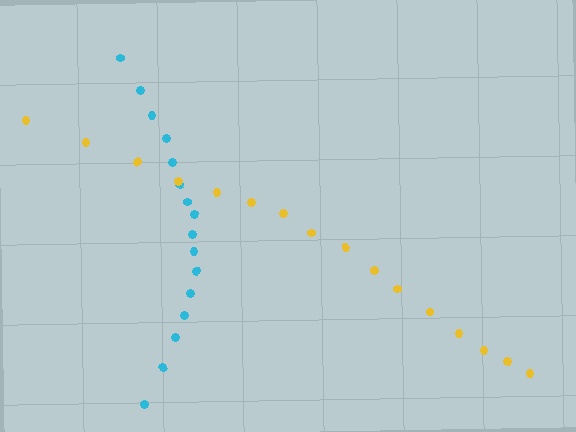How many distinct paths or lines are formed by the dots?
There are 2 distinct paths.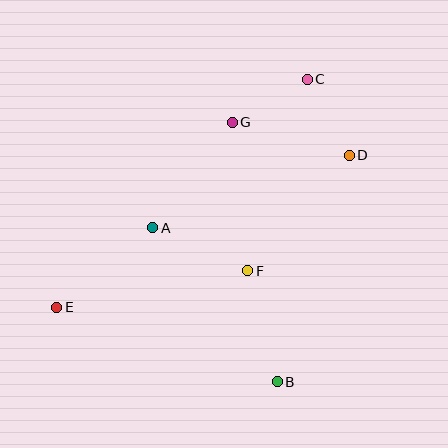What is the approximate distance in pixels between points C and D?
The distance between C and D is approximately 87 pixels.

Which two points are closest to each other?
Points C and G are closest to each other.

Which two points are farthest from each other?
Points C and E are farthest from each other.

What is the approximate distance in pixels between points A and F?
The distance between A and F is approximately 104 pixels.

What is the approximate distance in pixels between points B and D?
The distance between B and D is approximately 238 pixels.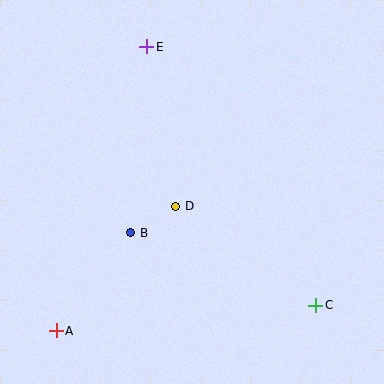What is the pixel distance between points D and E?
The distance between D and E is 162 pixels.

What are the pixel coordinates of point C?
Point C is at (316, 305).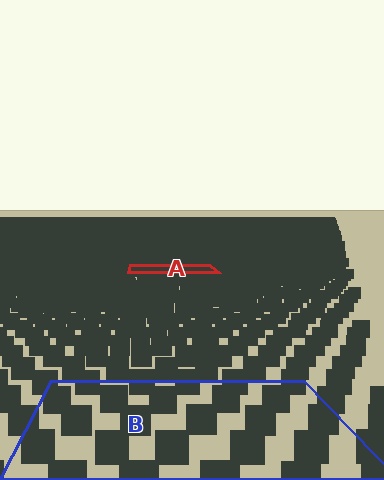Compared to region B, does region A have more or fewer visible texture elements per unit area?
Region A has more texture elements per unit area — they are packed more densely because it is farther away.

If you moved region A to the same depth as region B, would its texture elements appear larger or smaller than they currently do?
They would appear larger. At a closer depth, the same texture elements are projected at a bigger on-screen size.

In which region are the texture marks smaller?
The texture marks are smaller in region A, because it is farther away.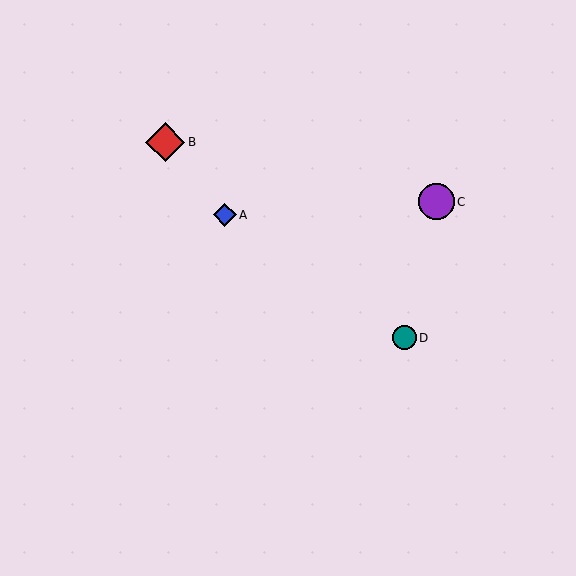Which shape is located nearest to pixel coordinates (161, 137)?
The red diamond (labeled B) at (165, 142) is nearest to that location.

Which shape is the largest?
The red diamond (labeled B) is the largest.